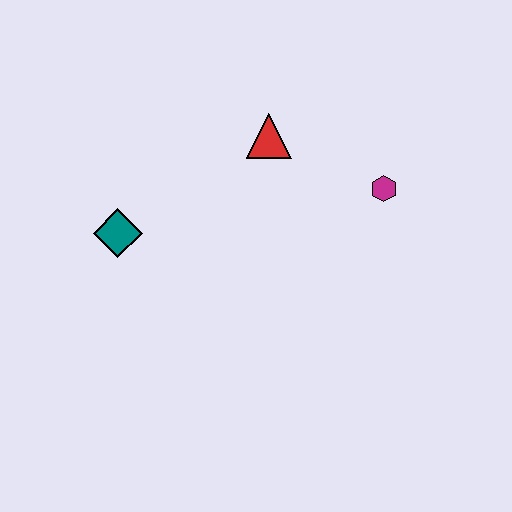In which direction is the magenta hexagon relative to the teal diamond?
The magenta hexagon is to the right of the teal diamond.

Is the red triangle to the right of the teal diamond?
Yes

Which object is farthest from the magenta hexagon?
The teal diamond is farthest from the magenta hexagon.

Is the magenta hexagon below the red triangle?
Yes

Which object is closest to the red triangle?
The magenta hexagon is closest to the red triangle.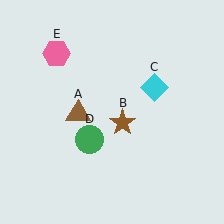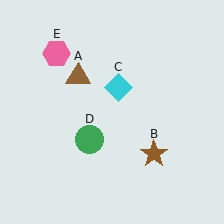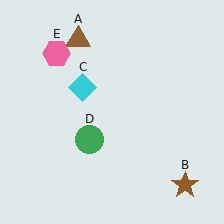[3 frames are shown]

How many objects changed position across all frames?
3 objects changed position: brown triangle (object A), brown star (object B), cyan diamond (object C).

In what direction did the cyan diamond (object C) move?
The cyan diamond (object C) moved left.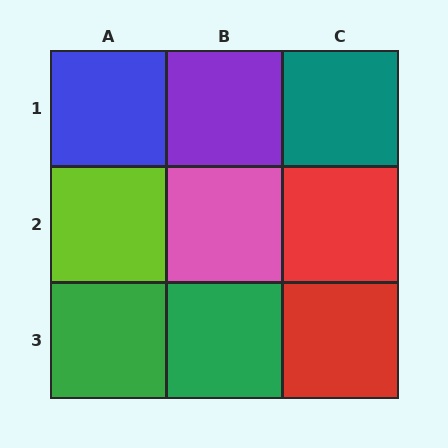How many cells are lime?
1 cell is lime.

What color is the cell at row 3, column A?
Green.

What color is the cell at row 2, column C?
Red.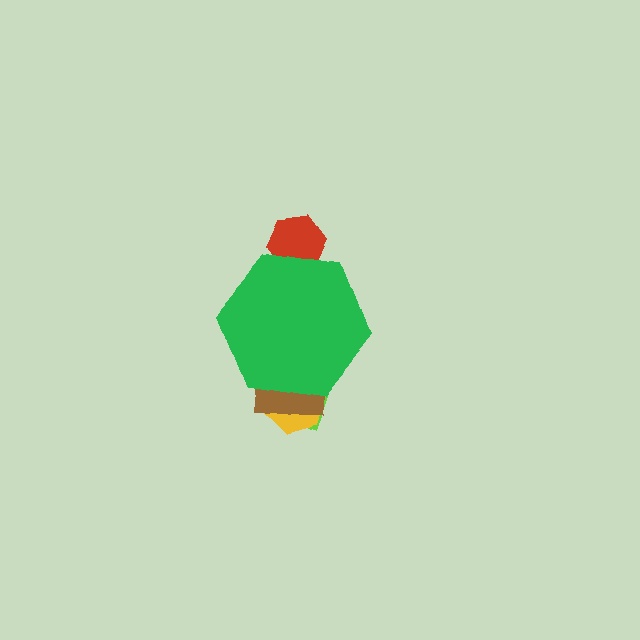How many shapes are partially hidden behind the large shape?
4 shapes are partially hidden.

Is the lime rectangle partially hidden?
Yes, the lime rectangle is partially hidden behind the green hexagon.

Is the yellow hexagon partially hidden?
Yes, the yellow hexagon is partially hidden behind the green hexagon.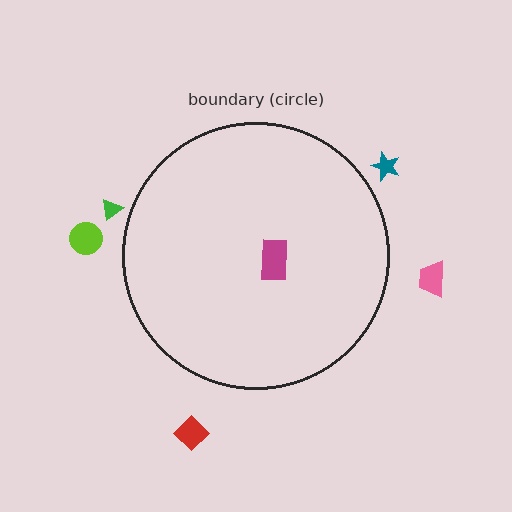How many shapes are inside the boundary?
1 inside, 5 outside.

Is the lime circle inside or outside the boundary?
Outside.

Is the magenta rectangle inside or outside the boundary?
Inside.